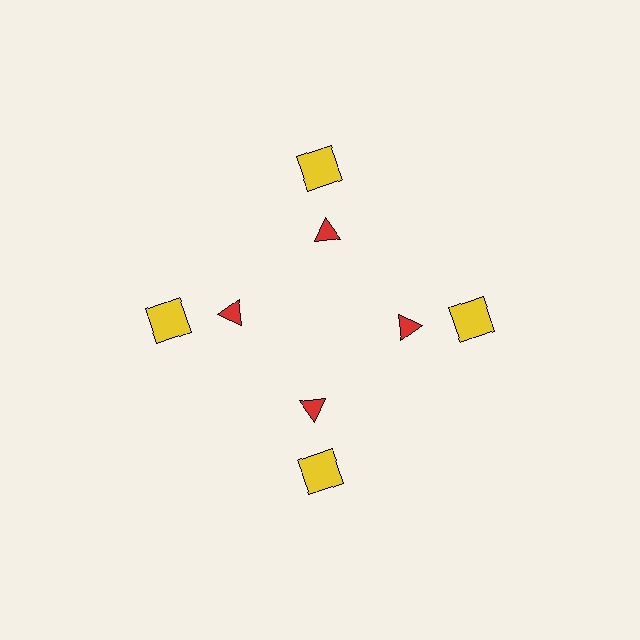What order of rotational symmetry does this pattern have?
This pattern has 4-fold rotational symmetry.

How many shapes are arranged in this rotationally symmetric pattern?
There are 8 shapes, arranged in 4 groups of 2.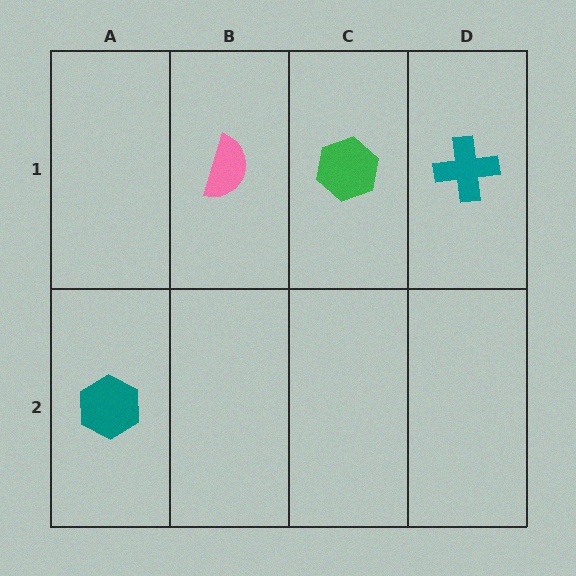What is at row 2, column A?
A teal hexagon.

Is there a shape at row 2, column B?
No, that cell is empty.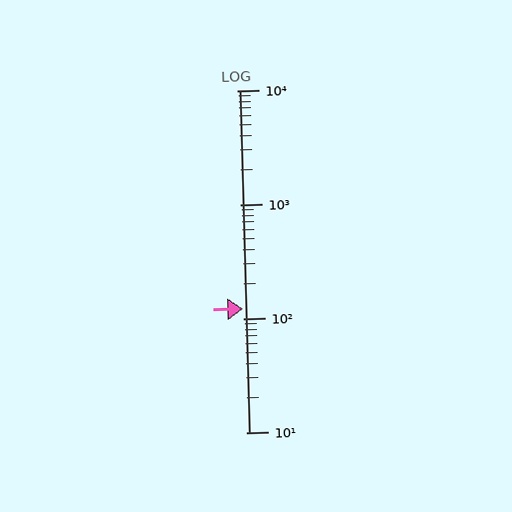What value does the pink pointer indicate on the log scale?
The pointer indicates approximately 120.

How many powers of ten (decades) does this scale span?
The scale spans 3 decades, from 10 to 10000.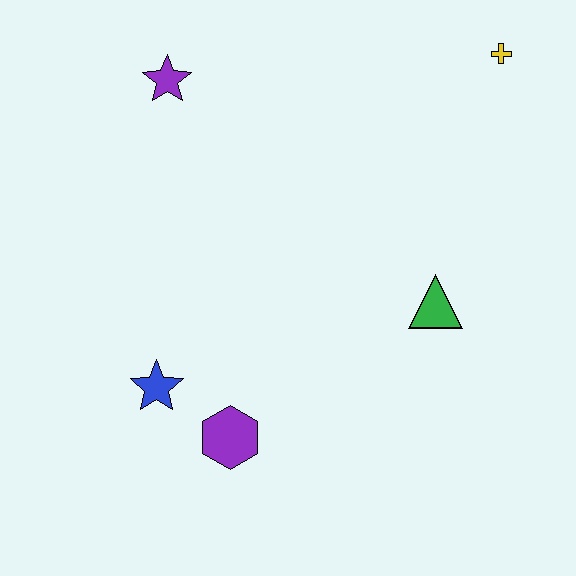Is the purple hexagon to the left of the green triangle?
Yes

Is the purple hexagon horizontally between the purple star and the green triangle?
Yes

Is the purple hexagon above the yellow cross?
No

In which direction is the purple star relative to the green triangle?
The purple star is to the left of the green triangle.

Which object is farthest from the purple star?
The purple hexagon is farthest from the purple star.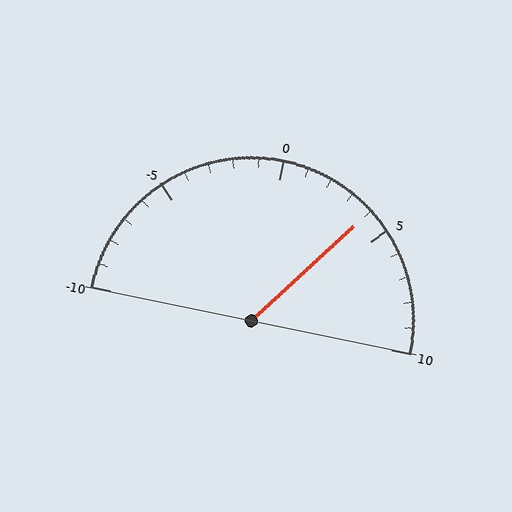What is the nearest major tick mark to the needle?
The nearest major tick mark is 5.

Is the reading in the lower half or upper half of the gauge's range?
The reading is in the upper half of the range (-10 to 10).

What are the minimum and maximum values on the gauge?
The gauge ranges from -10 to 10.